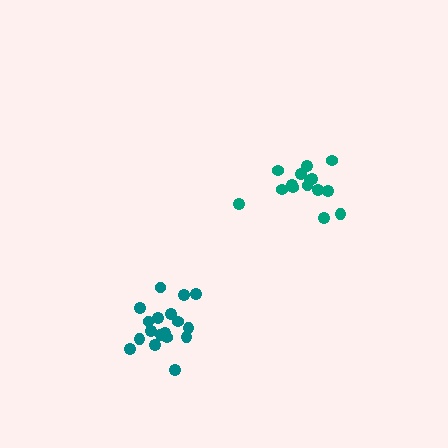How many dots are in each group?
Group 1: 15 dots, Group 2: 18 dots (33 total).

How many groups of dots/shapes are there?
There are 2 groups.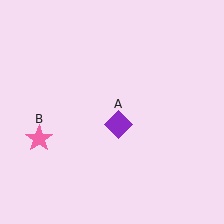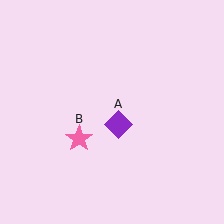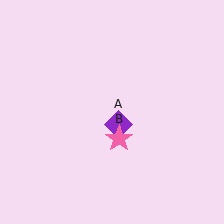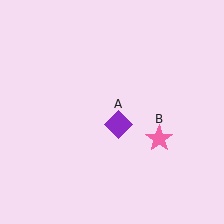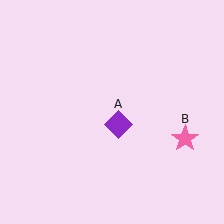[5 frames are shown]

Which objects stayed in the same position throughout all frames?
Purple diamond (object A) remained stationary.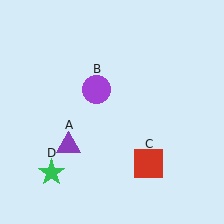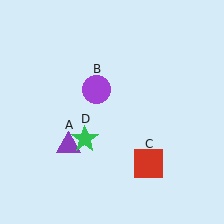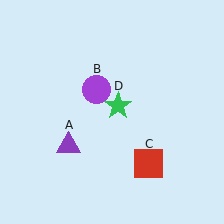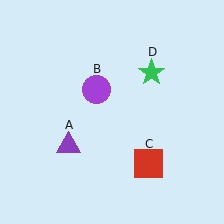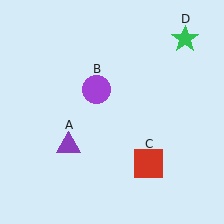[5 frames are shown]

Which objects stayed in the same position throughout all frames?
Purple triangle (object A) and purple circle (object B) and red square (object C) remained stationary.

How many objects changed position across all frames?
1 object changed position: green star (object D).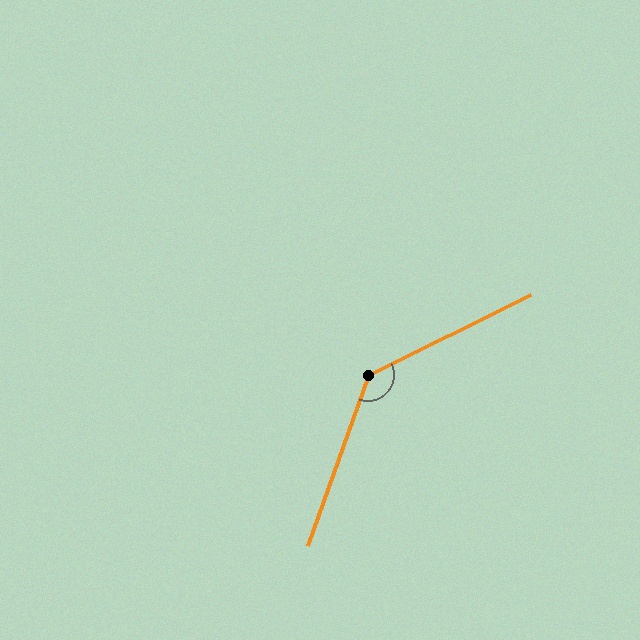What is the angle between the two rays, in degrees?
Approximately 136 degrees.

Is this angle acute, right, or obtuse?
It is obtuse.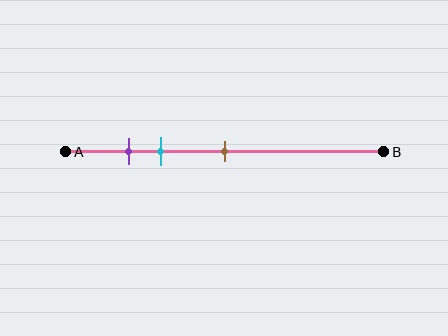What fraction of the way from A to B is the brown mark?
The brown mark is approximately 50% (0.5) of the way from A to B.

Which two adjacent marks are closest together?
The purple and cyan marks are the closest adjacent pair.